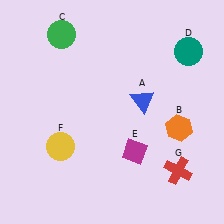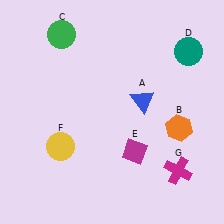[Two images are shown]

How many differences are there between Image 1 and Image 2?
There is 1 difference between the two images.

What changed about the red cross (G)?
In Image 1, G is red. In Image 2, it changed to magenta.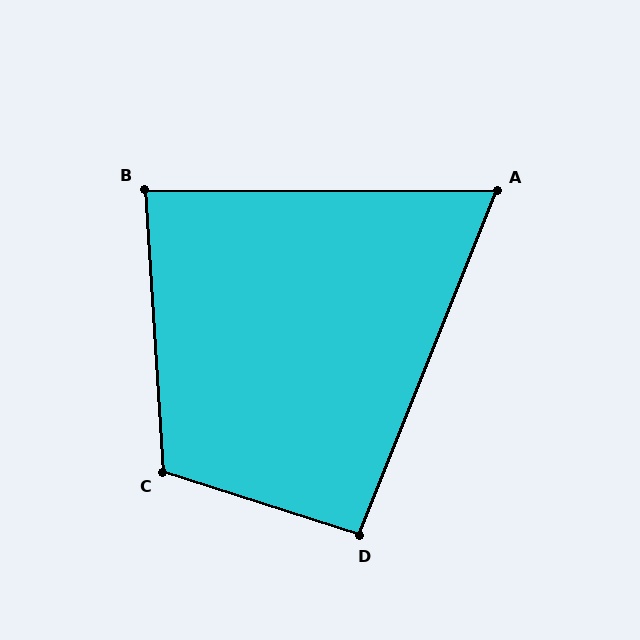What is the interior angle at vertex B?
Approximately 86 degrees (approximately right).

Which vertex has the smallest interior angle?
A, at approximately 69 degrees.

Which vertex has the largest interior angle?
C, at approximately 111 degrees.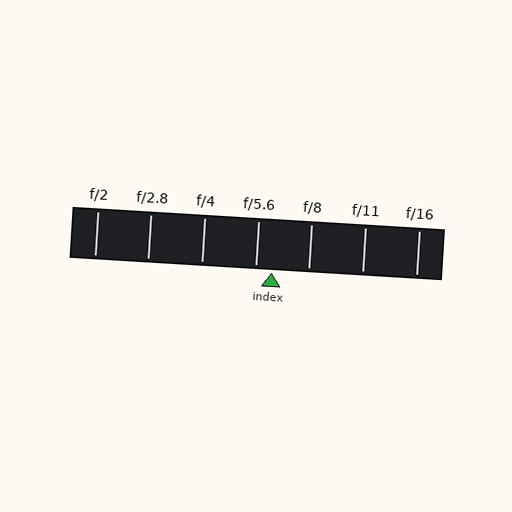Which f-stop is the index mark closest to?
The index mark is closest to f/5.6.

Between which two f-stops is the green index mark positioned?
The index mark is between f/5.6 and f/8.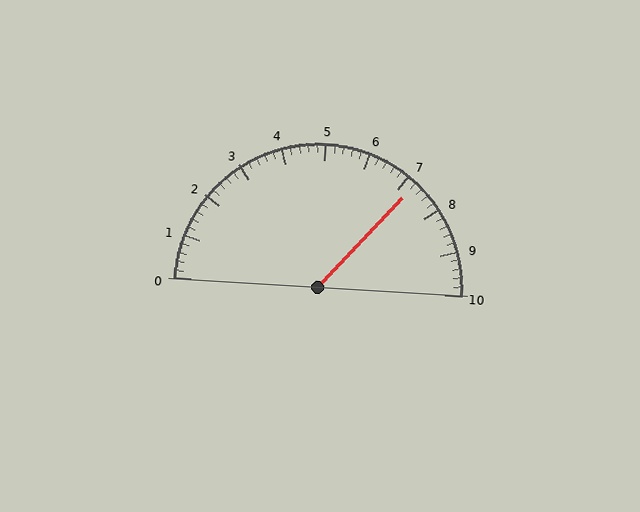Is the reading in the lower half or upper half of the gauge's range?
The reading is in the upper half of the range (0 to 10).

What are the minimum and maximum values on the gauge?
The gauge ranges from 0 to 10.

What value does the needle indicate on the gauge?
The needle indicates approximately 7.2.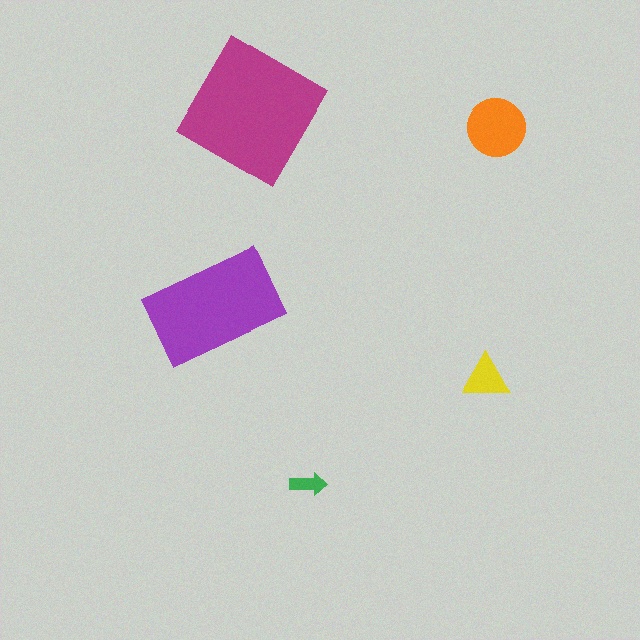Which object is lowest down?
The green arrow is bottommost.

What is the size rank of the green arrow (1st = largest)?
5th.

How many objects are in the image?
There are 5 objects in the image.